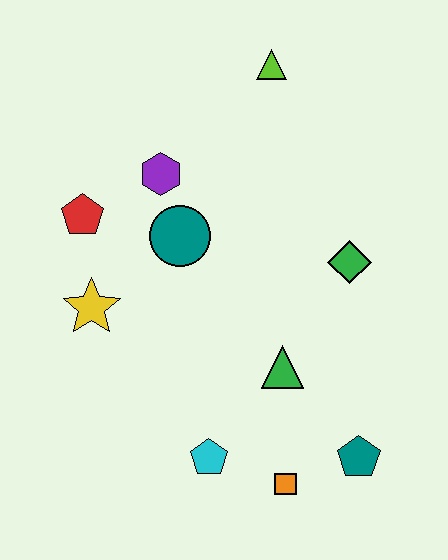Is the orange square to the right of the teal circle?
Yes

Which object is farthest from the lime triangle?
The orange square is farthest from the lime triangle.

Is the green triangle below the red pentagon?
Yes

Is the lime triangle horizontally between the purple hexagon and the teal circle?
No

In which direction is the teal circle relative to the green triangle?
The teal circle is above the green triangle.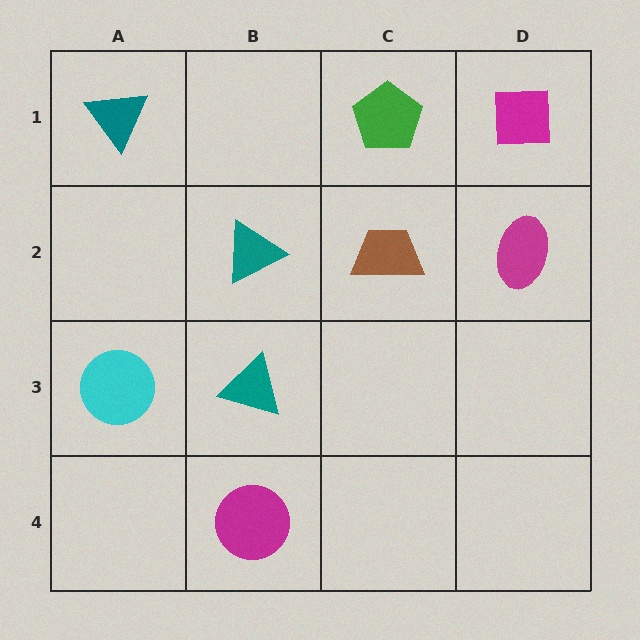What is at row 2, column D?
A magenta ellipse.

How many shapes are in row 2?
3 shapes.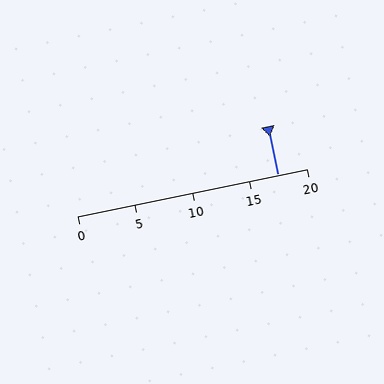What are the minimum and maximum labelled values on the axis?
The axis runs from 0 to 20.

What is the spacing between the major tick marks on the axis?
The major ticks are spaced 5 apart.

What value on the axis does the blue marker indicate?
The marker indicates approximately 17.5.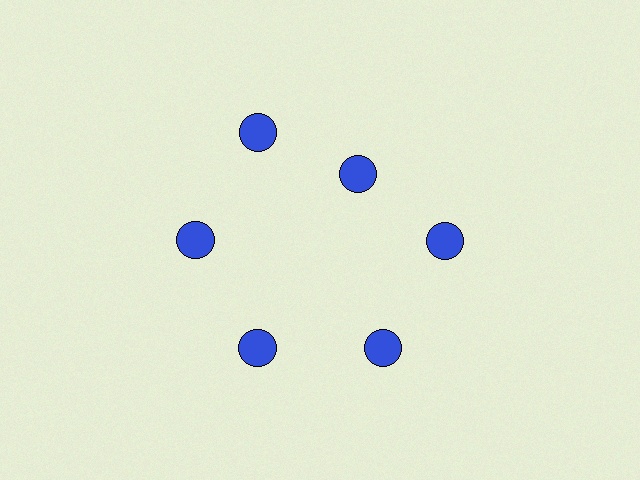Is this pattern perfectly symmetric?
No. The 6 blue circles are arranged in a ring, but one element near the 1 o'clock position is pulled inward toward the center, breaking the 6-fold rotational symmetry.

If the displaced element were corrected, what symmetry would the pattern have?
It would have 6-fold rotational symmetry — the pattern would map onto itself every 60 degrees.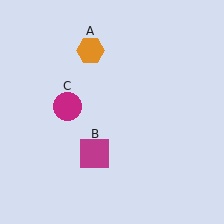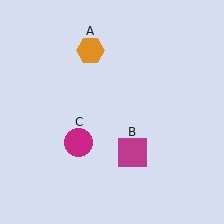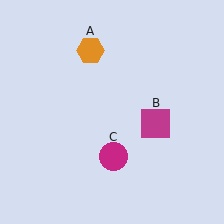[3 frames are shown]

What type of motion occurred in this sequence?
The magenta square (object B), magenta circle (object C) rotated counterclockwise around the center of the scene.